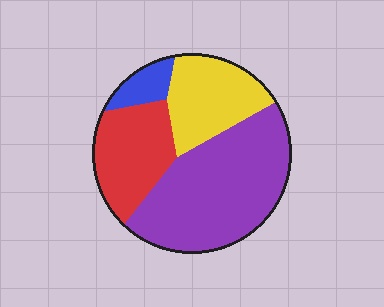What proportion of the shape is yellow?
Yellow covers about 20% of the shape.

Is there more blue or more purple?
Purple.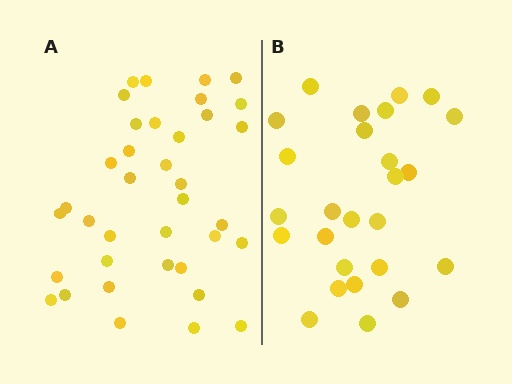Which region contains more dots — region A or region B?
Region A (the left region) has more dots.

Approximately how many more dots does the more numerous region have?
Region A has roughly 12 or so more dots than region B.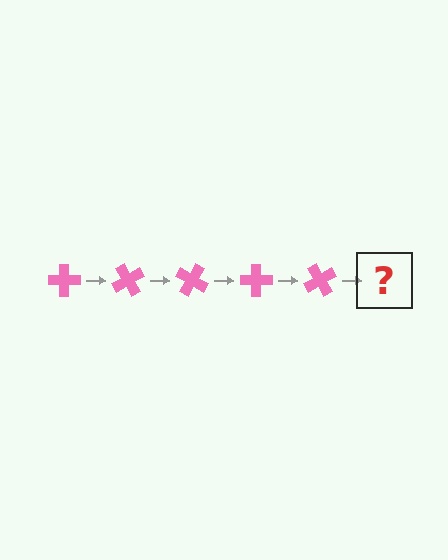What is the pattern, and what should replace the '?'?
The pattern is that the cross rotates 60 degrees each step. The '?' should be a pink cross rotated 300 degrees.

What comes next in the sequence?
The next element should be a pink cross rotated 300 degrees.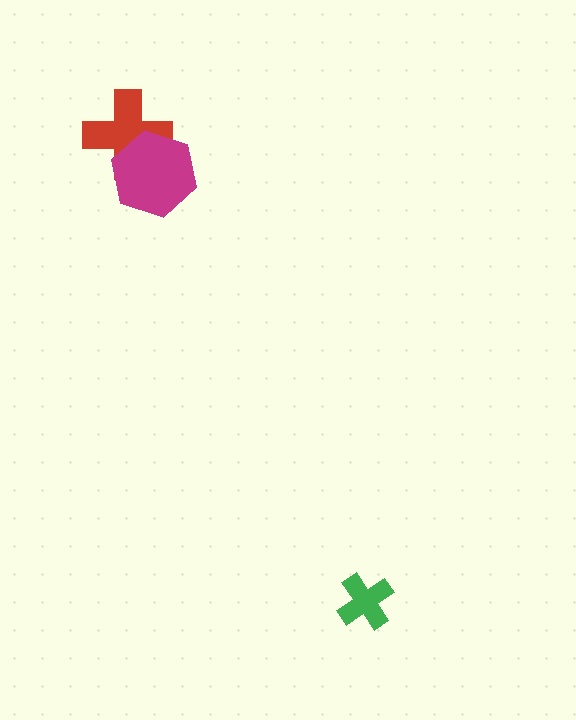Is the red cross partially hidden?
Yes, it is partially covered by another shape.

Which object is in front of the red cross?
The magenta hexagon is in front of the red cross.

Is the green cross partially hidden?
No, no other shape covers it.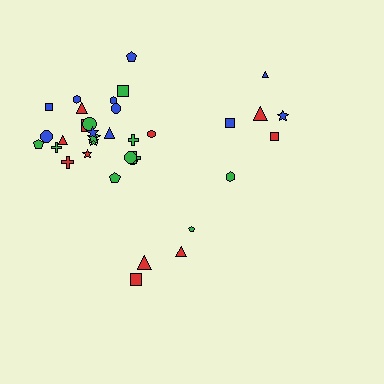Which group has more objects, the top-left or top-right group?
The top-left group.